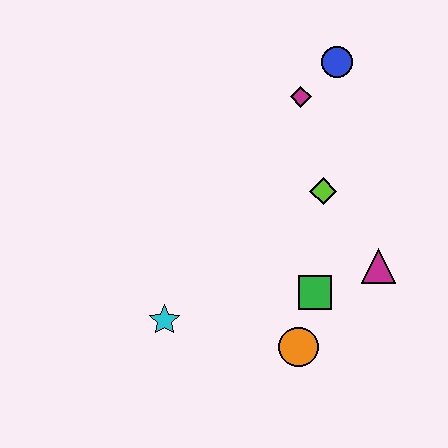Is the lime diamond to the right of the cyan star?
Yes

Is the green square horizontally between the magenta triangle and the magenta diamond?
Yes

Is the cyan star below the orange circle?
No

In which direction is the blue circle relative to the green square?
The blue circle is above the green square.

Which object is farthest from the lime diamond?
The cyan star is farthest from the lime diamond.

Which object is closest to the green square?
The orange circle is closest to the green square.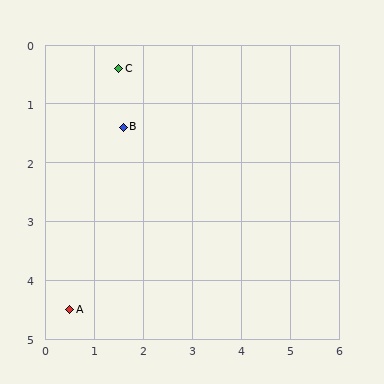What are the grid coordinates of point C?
Point C is at approximately (1.5, 0.4).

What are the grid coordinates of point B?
Point B is at approximately (1.6, 1.4).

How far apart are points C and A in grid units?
Points C and A are about 4.2 grid units apart.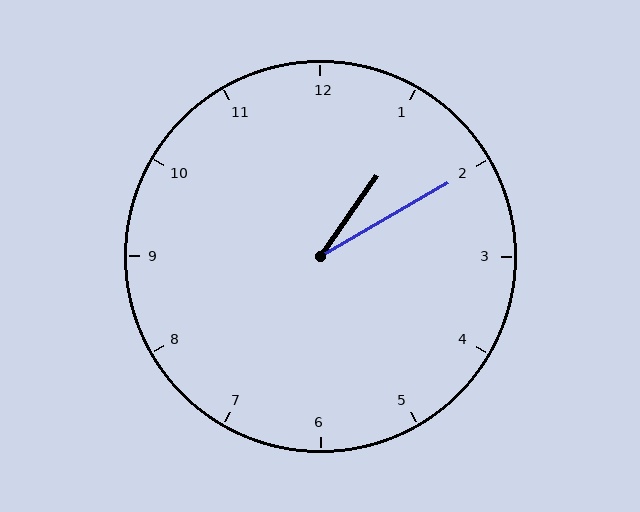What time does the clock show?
1:10.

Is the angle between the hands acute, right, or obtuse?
It is acute.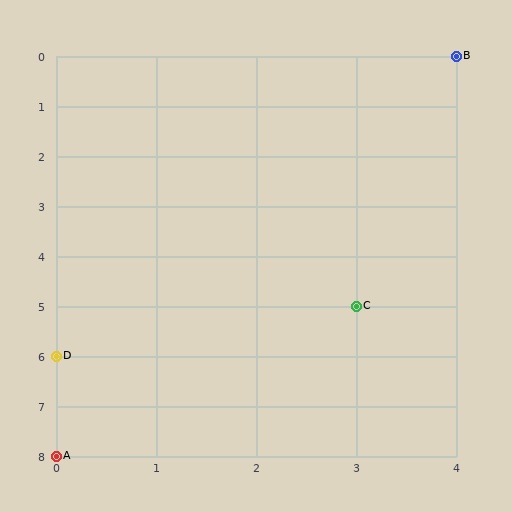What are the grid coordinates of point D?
Point D is at grid coordinates (0, 6).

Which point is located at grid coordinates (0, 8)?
Point A is at (0, 8).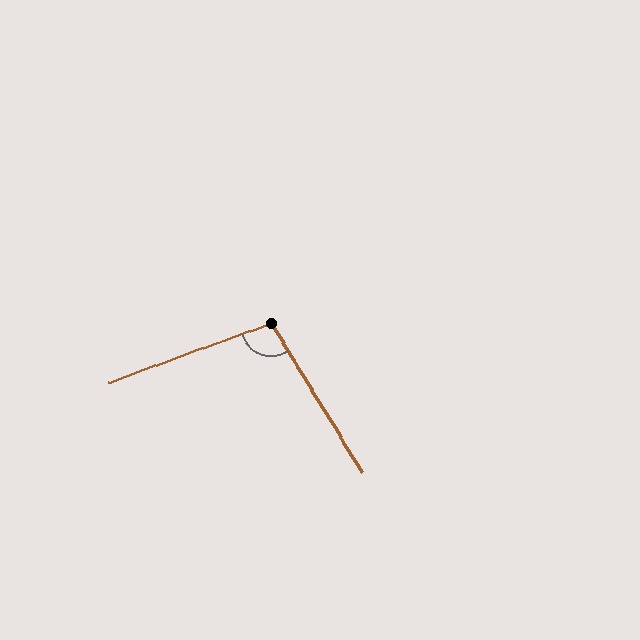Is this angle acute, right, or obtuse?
It is obtuse.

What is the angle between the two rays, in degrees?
Approximately 101 degrees.